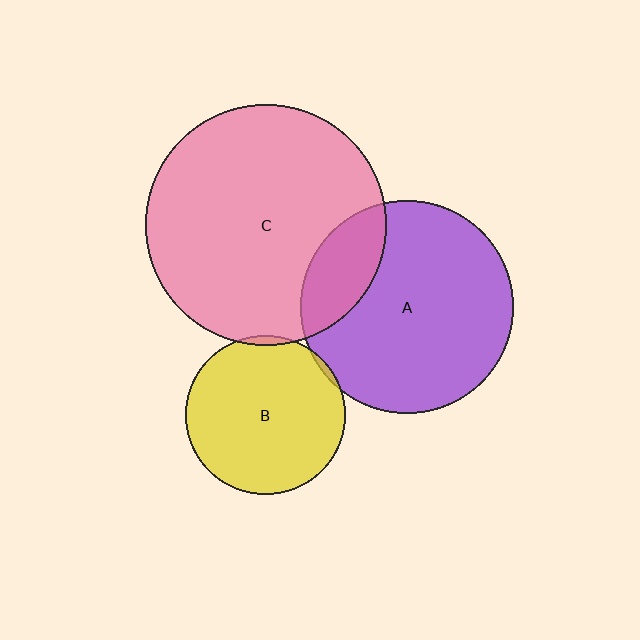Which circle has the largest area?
Circle C (pink).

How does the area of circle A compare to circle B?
Approximately 1.8 times.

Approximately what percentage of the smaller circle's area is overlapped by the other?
Approximately 5%.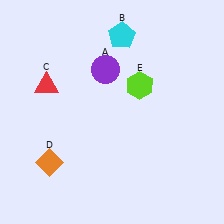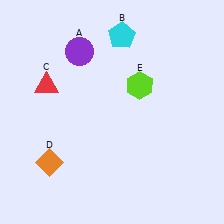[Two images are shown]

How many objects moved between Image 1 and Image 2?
1 object moved between the two images.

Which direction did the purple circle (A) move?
The purple circle (A) moved left.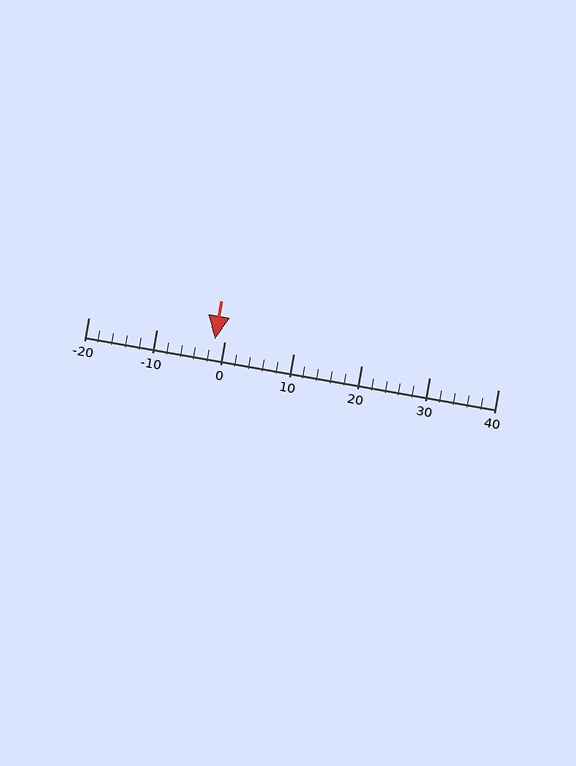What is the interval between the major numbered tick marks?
The major tick marks are spaced 10 units apart.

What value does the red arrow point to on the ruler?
The red arrow points to approximately -1.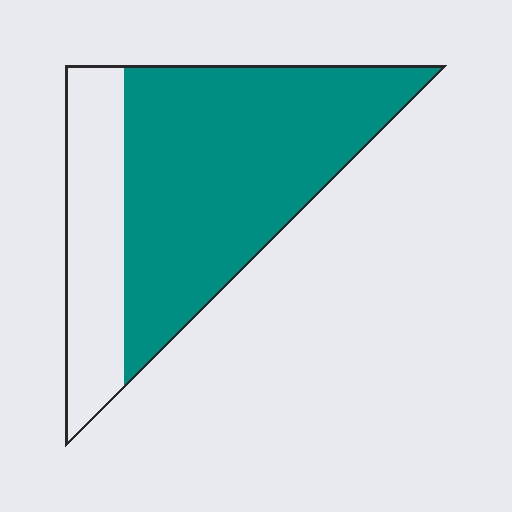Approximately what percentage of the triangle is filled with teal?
Approximately 70%.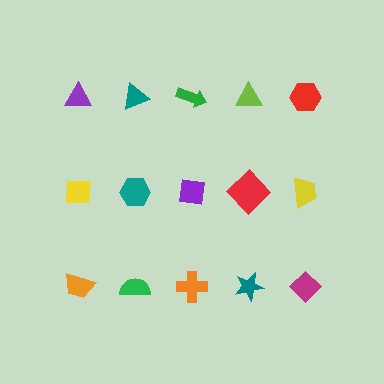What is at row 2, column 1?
A yellow square.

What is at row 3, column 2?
A green semicircle.